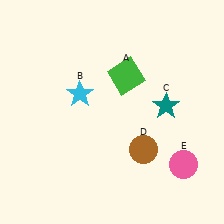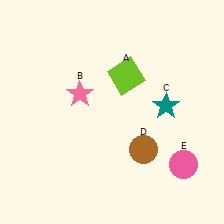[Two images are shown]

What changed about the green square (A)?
In Image 1, A is green. In Image 2, it changed to lime.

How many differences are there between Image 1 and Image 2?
There are 2 differences between the two images.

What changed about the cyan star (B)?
In Image 1, B is cyan. In Image 2, it changed to pink.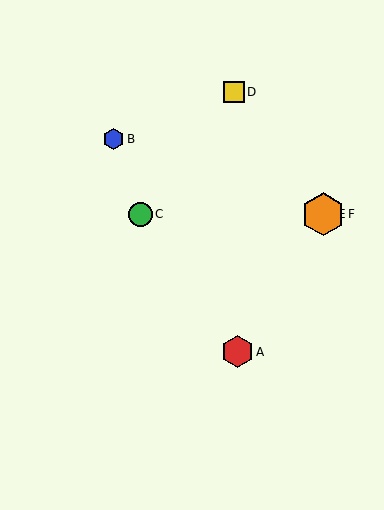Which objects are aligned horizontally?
Objects C, E, F are aligned horizontally.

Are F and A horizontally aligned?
No, F is at y≈214 and A is at y≈352.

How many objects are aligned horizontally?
3 objects (C, E, F) are aligned horizontally.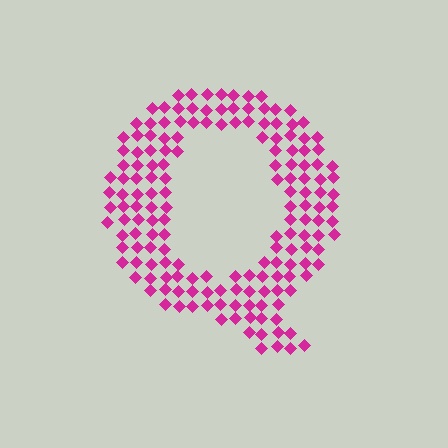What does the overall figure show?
The overall figure shows the letter Q.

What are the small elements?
The small elements are diamonds.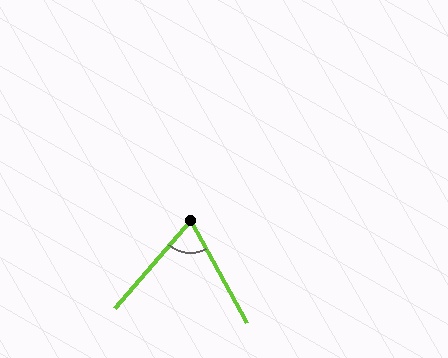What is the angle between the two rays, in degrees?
Approximately 69 degrees.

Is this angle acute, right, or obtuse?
It is acute.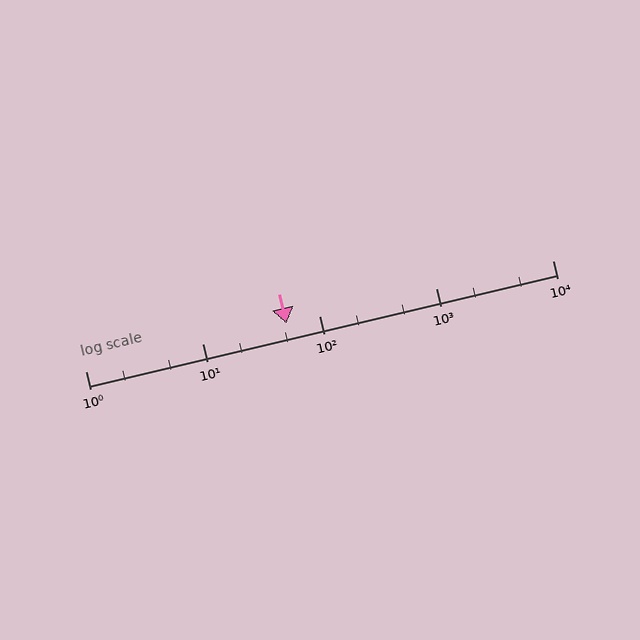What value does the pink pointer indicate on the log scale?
The pointer indicates approximately 53.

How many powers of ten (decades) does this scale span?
The scale spans 4 decades, from 1 to 10000.